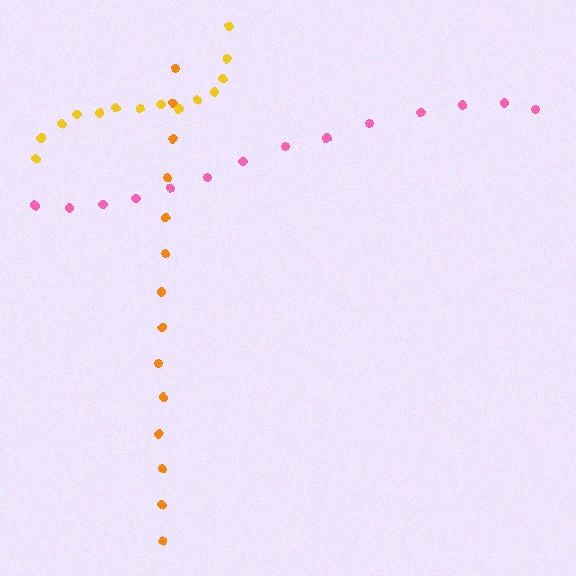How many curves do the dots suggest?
There are 3 distinct paths.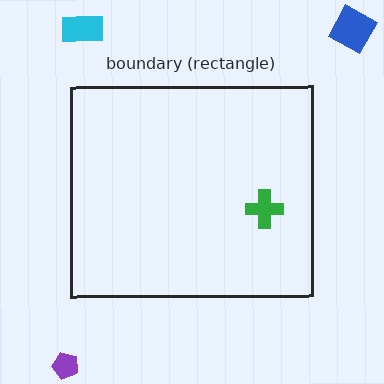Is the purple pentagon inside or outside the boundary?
Outside.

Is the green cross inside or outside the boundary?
Inside.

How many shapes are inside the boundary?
1 inside, 3 outside.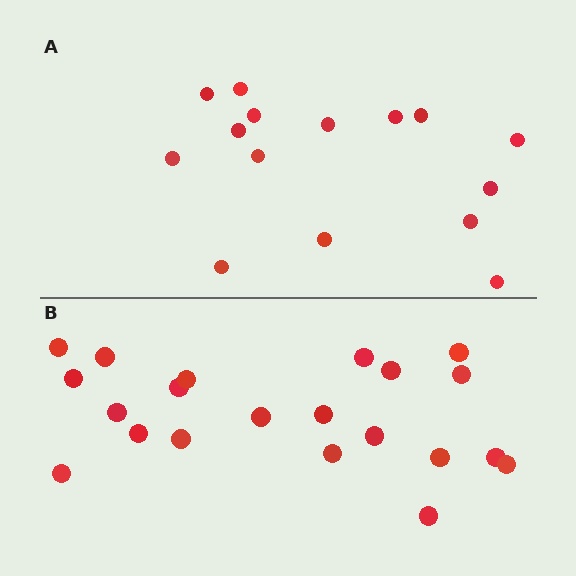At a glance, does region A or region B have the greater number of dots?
Region B (the bottom region) has more dots.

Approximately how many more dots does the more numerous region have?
Region B has about 6 more dots than region A.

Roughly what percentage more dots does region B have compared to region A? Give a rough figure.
About 40% more.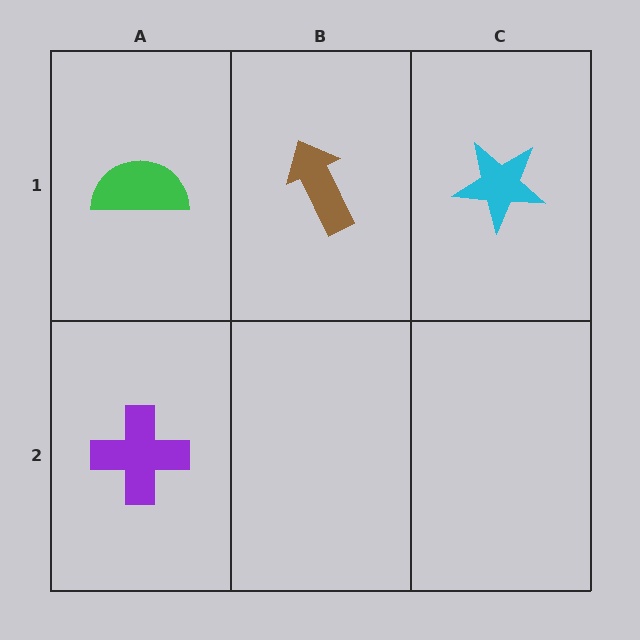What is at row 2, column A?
A purple cross.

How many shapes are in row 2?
1 shape.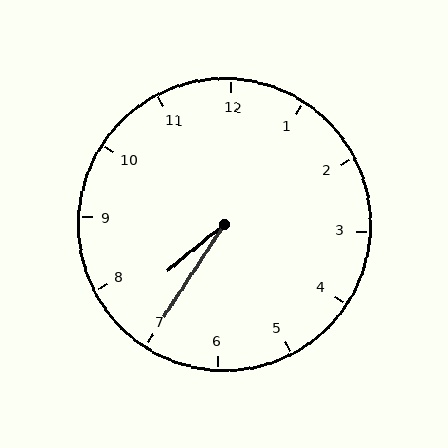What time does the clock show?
7:35.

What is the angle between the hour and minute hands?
Approximately 18 degrees.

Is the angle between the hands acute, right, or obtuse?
It is acute.